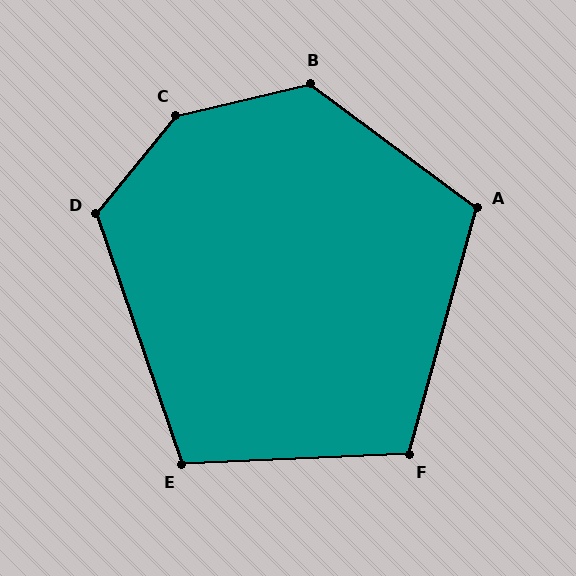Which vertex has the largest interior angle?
C, at approximately 142 degrees.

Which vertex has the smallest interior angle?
E, at approximately 106 degrees.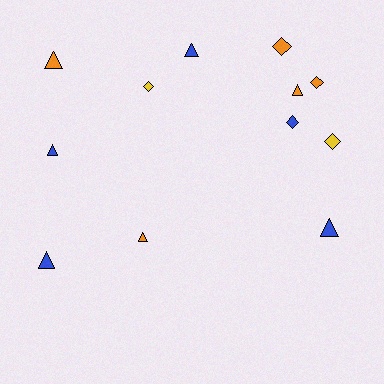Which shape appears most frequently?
Triangle, with 7 objects.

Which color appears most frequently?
Blue, with 5 objects.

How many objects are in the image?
There are 12 objects.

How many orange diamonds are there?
There are 2 orange diamonds.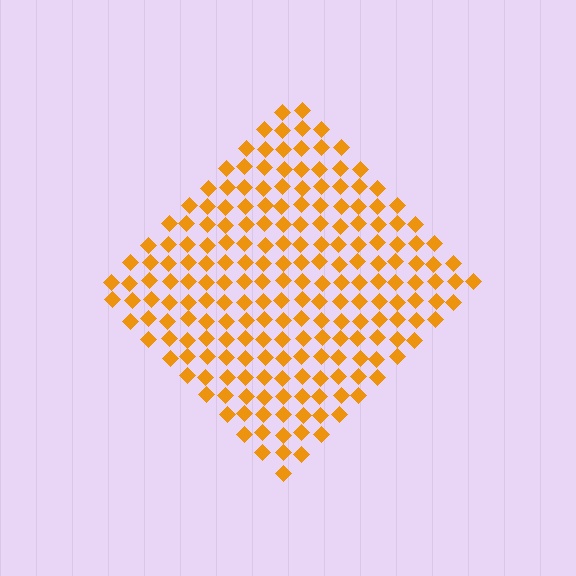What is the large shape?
The large shape is a diamond.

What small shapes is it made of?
It is made of small diamonds.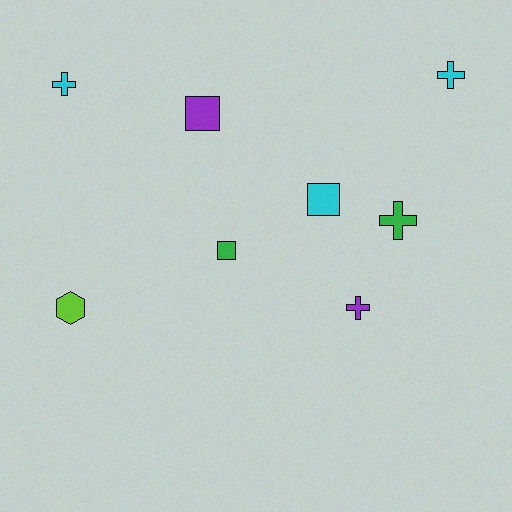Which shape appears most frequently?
Cross, with 4 objects.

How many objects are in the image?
There are 8 objects.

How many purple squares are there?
There is 1 purple square.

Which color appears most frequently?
Cyan, with 3 objects.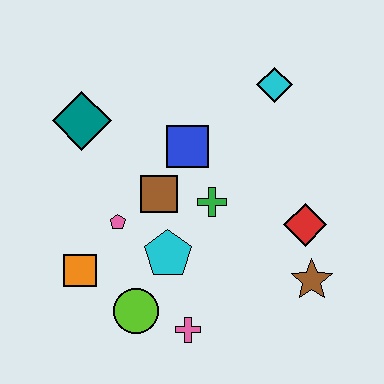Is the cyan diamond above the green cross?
Yes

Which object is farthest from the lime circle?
The cyan diamond is farthest from the lime circle.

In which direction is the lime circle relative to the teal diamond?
The lime circle is below the teal diamond.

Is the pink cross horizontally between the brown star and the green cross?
No